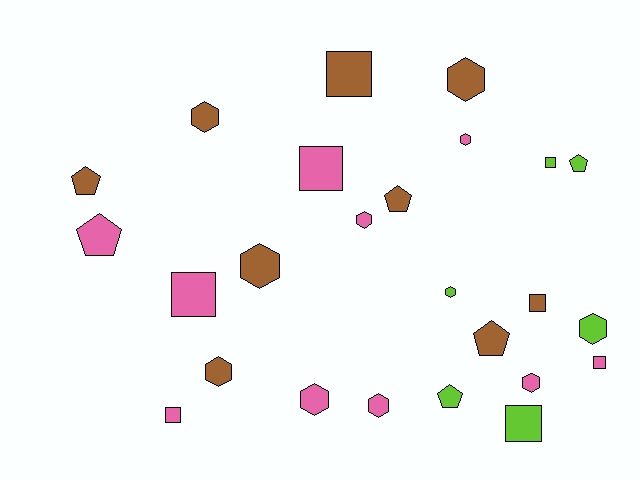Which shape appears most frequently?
Hexagon, with 11 objects.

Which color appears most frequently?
Pink, with 10 objects.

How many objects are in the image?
There are 25 objects.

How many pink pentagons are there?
There is 1 pink pentagon.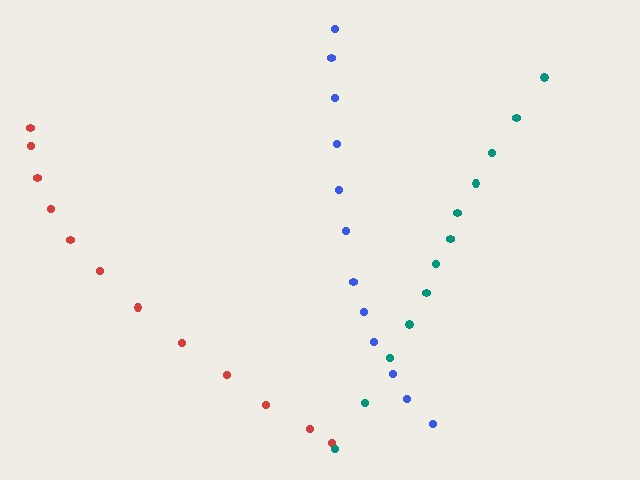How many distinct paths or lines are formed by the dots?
There are 3 distinct paths.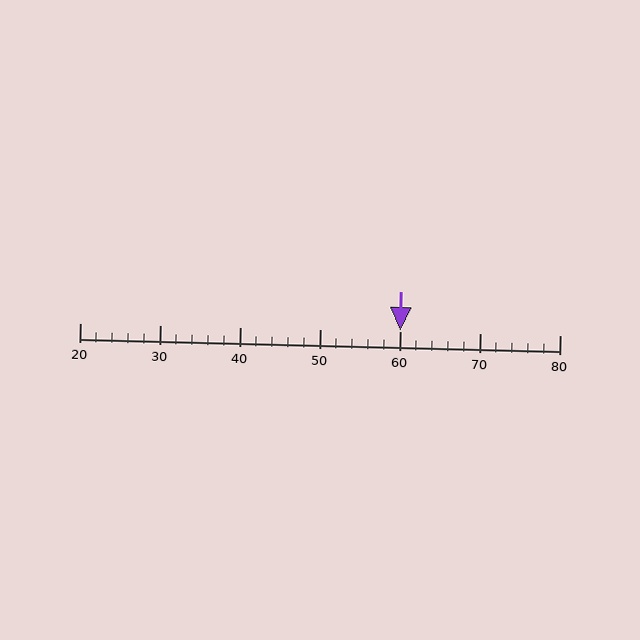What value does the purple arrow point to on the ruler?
The purple arrow points to approximately 60.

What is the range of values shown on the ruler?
The ruler shows values from 20 to 80.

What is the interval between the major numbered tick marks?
The major tick marks are spaced 10 units apart.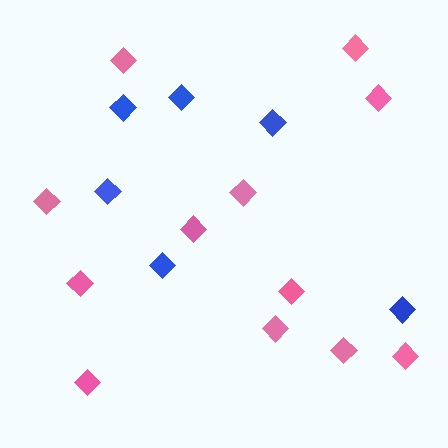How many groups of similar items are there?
There are 2 groups: one group of blue diamonds (6) and one group of pink diamonds (12).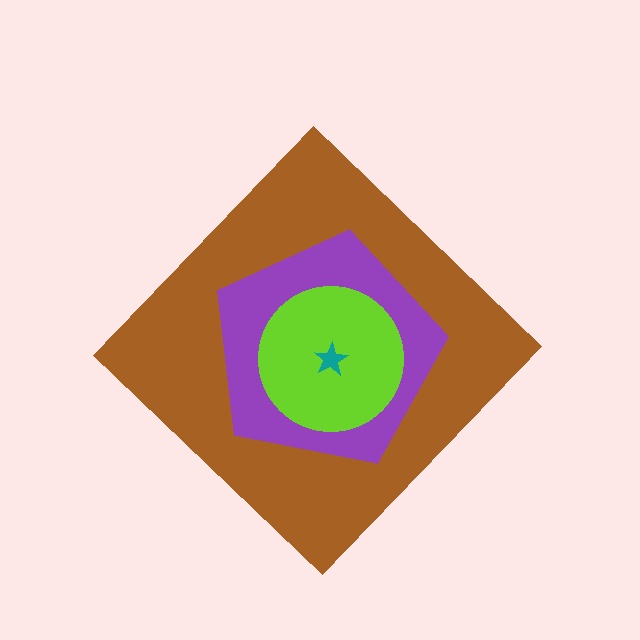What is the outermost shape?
The brown diamond.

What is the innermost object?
The teal star.